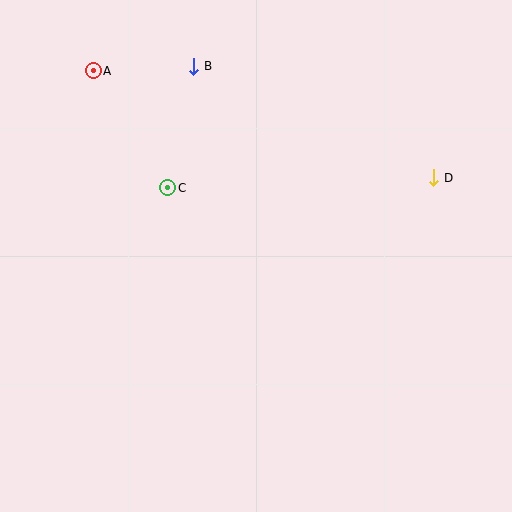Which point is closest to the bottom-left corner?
Point C is closest to the bottom-left corner.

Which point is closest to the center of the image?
Point C at (168, 188) is closest to the center.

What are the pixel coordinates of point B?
Point B is at (194, 66).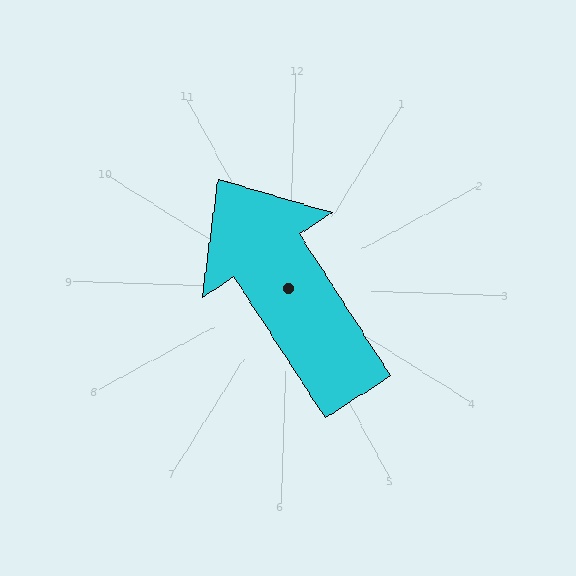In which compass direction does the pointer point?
Northwest.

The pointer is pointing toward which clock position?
Roughly 11 o'clock.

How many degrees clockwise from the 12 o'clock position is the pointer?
Approximately 325 degrees.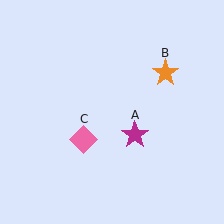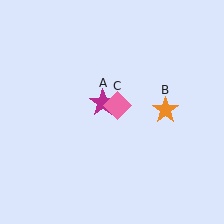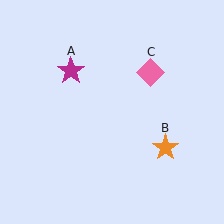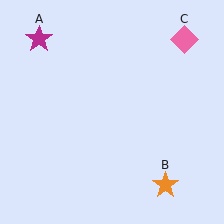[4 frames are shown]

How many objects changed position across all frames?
3 objects changed position: magenta star (object A), orange star (object B), pink diamond (object C).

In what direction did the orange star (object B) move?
The orange star (object B) moved down.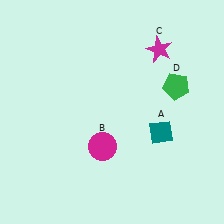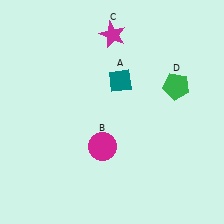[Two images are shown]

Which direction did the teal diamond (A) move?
The teal diamond (A) moved up.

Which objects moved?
The objects that moved are: the teal diamond (A), the magenta star (C).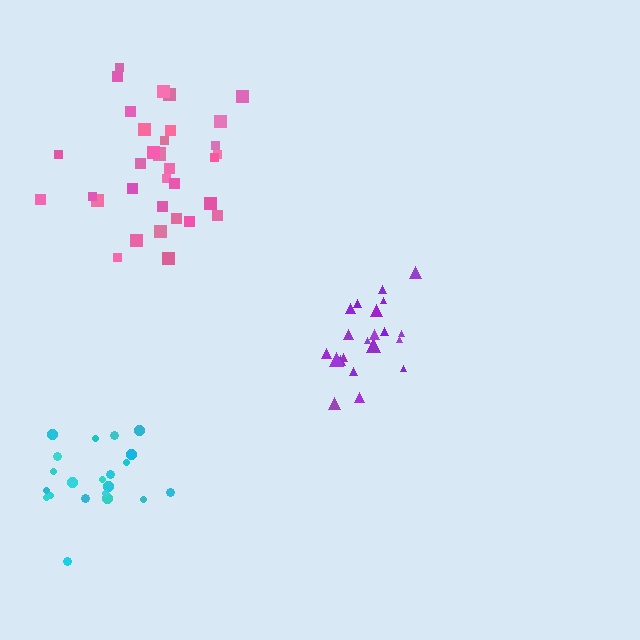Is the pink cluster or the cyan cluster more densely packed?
Cyan.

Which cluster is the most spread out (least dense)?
Pink.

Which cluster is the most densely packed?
Purple.